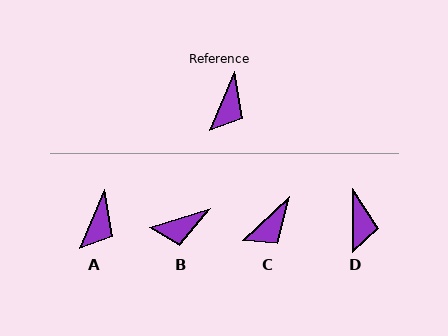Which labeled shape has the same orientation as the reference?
A.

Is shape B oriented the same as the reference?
No, it is off by about 50 degrees.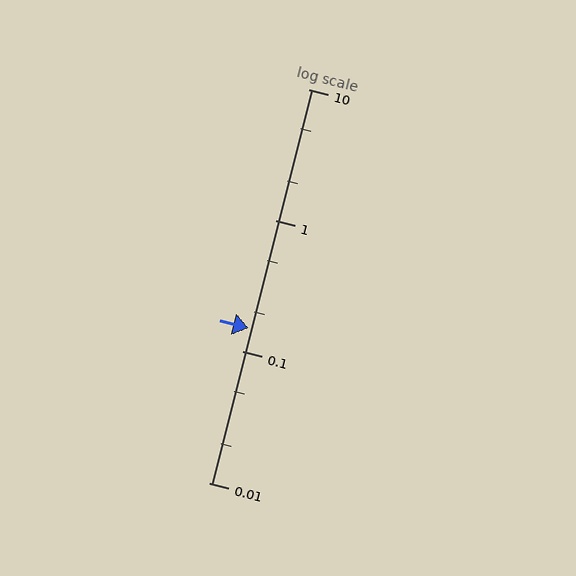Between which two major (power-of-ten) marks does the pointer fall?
The pointer is between 0.1 and 1.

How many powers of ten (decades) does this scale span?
The scale spans 3 decades, from 0.01 to 10.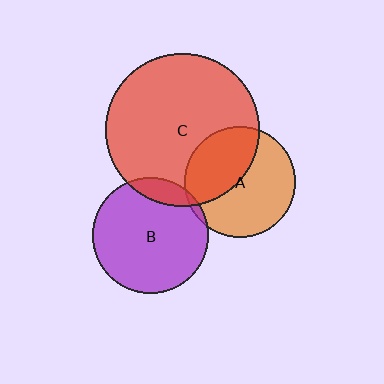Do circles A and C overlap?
Yes.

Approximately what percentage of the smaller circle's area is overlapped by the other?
Approximately 40%.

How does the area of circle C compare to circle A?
Approximately 1.9 times.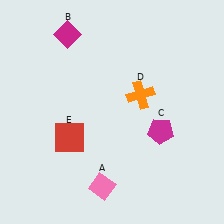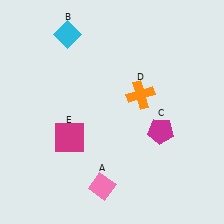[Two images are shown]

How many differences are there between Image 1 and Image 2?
There are 2 differences between the two images.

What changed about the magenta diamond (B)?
In Image 1, B is magenta. In Image 2, it changed to cyan.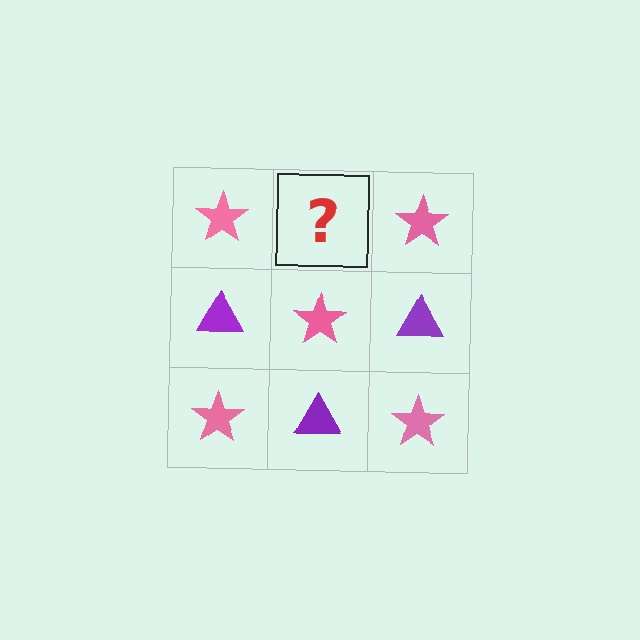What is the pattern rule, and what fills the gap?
The rule is that it alternates pink star and purple triangle in a checkerboard pattern. The gap should be filled with a purple triangle.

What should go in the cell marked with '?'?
The missing cell should contain a purple triangle.